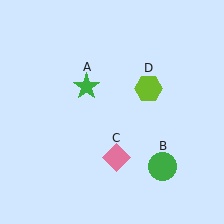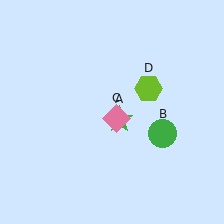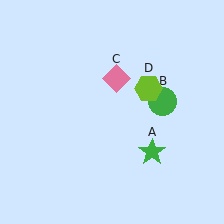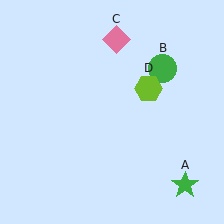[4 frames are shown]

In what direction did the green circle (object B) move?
The green circle (object B) moved up.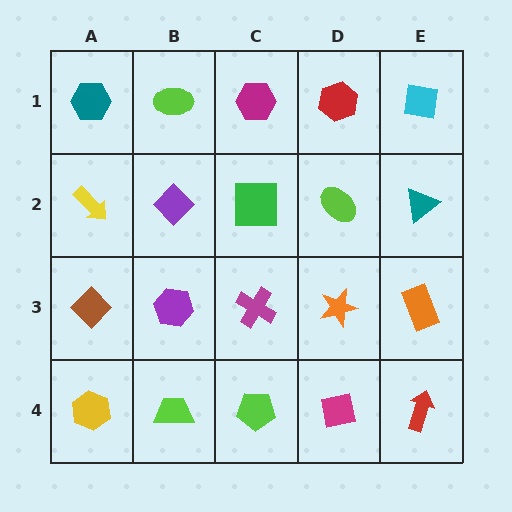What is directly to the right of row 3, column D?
An orange rectangle.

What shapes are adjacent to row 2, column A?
A teal hexagon (row 1, column A), a brown diamond (row 3, column A), a purple diamond (row 2, column B).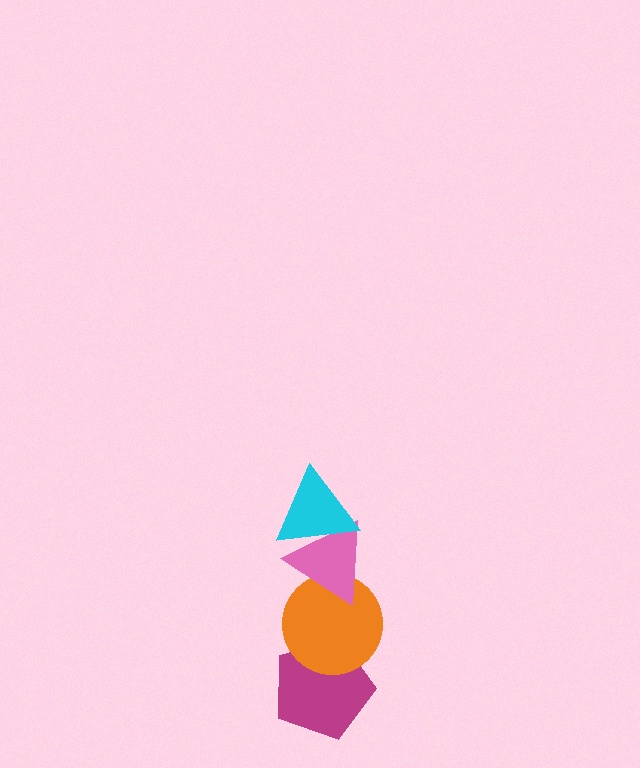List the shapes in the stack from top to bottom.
From top to bottom: the cyan triangle, the pink triangle, the orange circle, the magenta pentagon.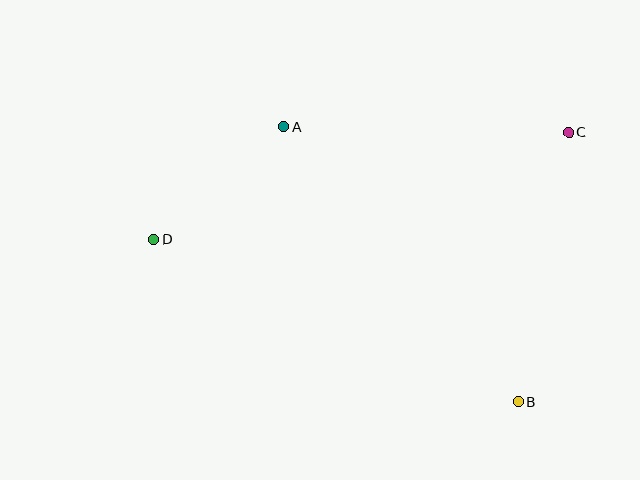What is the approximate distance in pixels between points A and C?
The distance between A and C is approximately 285 pixels.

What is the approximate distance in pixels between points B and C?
The distance between B and C is approximately 274 pixels.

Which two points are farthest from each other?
Points C and D are farthest from each other.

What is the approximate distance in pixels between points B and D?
The distance between B and D is approximately 399 pixels.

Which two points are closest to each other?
Points A and D are closest to each other.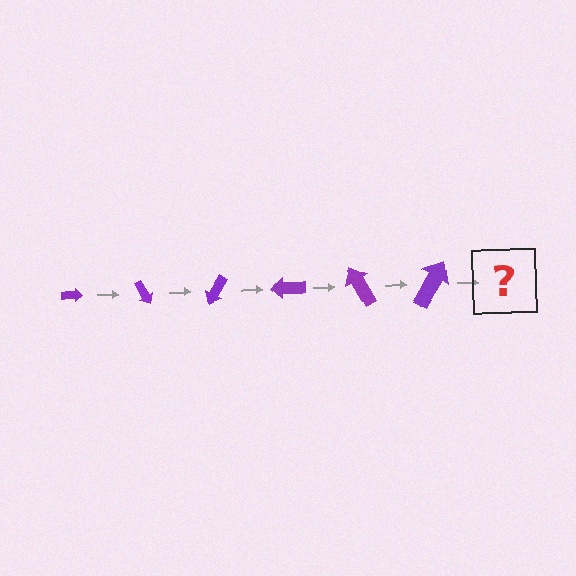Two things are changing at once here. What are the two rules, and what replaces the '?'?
The two rules are that the arrow grows larger each step and it rotates 60 degrees each step. The '?' should be an arrow, larger than the previous one and rotated 360 degrees from the start.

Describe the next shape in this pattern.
It should be an arrow, larger than the previous one and rotated 360 degrees from the start.